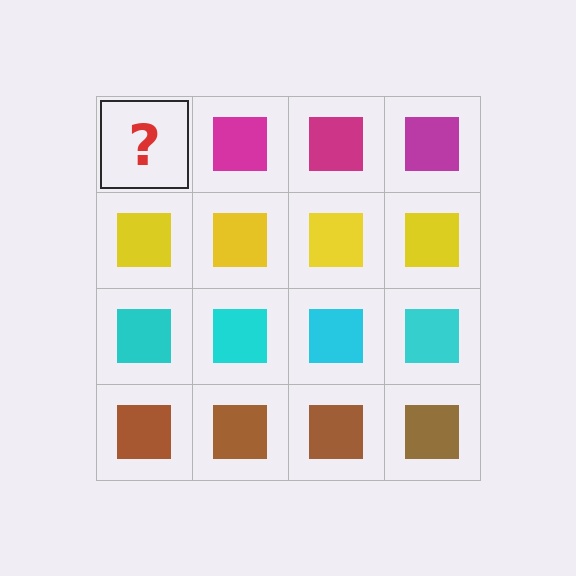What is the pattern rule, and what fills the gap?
The rule is that each row has a consistent color. The gap should be filled with a magenta square.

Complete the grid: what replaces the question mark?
The question mark should be replaced with a magenta square.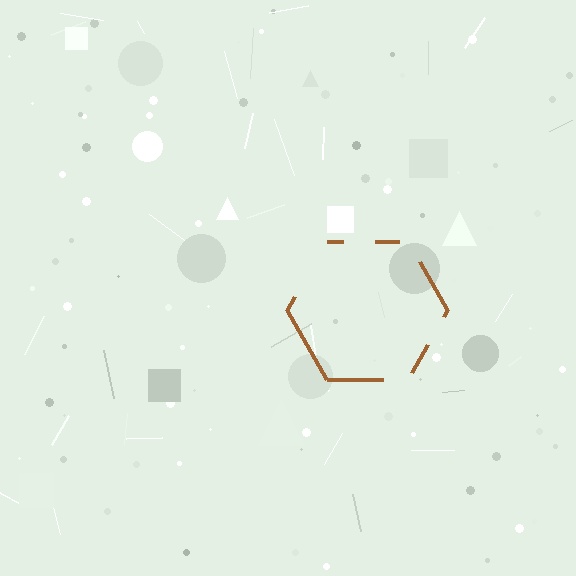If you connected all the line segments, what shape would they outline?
They would outline a hexagon.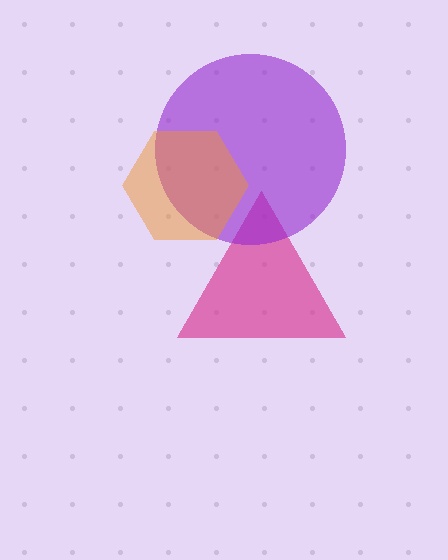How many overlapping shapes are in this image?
There are 3 overlapping shapes in the image.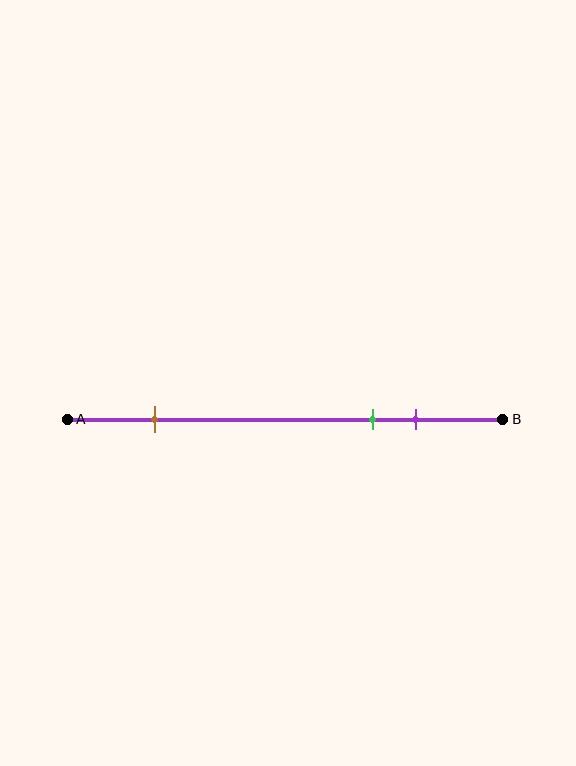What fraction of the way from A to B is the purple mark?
The purple mark is approximately 80% (0.8) of the way from A to B.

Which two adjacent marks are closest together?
The green and purple marks are the closest adjacent pair.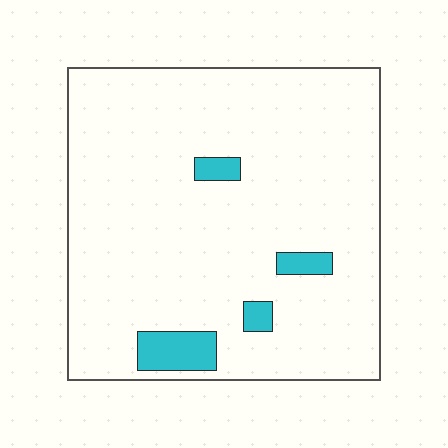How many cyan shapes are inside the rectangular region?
4.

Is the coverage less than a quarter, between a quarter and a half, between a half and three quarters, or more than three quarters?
Less than a quarter.